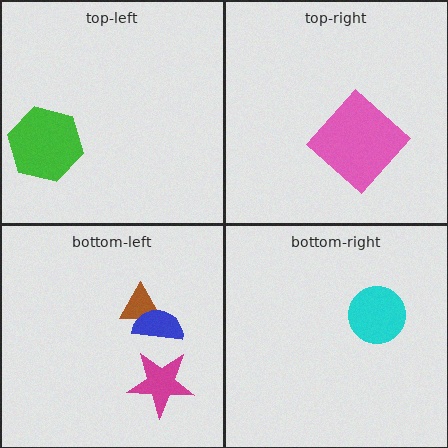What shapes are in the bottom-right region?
The cyan circle.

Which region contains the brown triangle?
The bottom-left region.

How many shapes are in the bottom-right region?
1.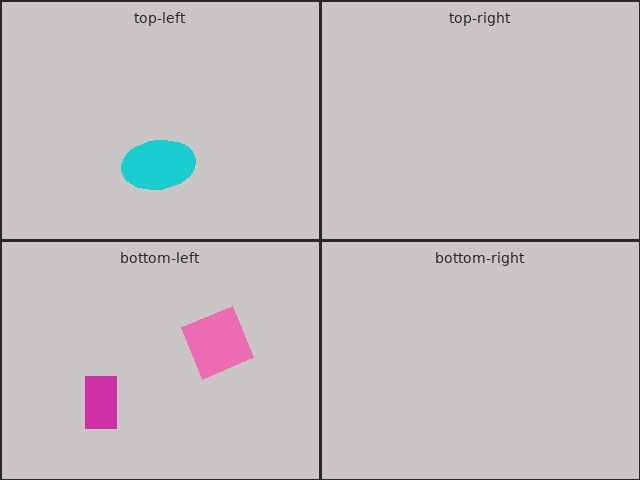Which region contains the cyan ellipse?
The top-left region.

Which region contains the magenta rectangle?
The bottom-left region.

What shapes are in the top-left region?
The cyan ellipse.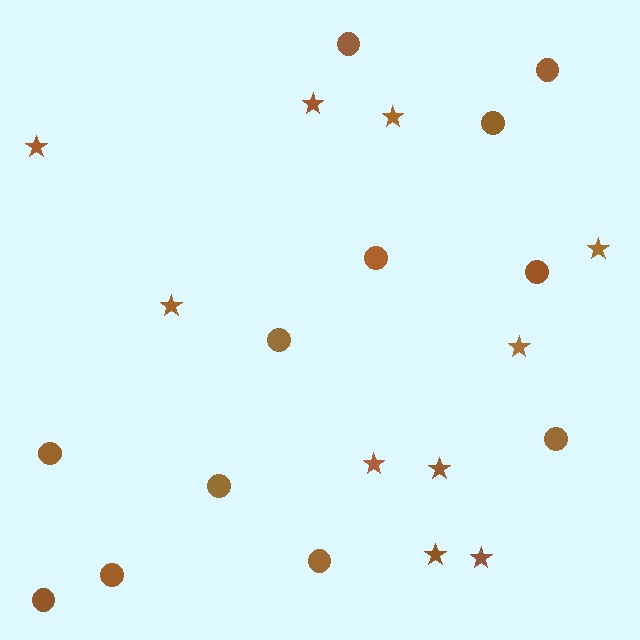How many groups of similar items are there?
There are 2 groups: one group of stars (10) and one group of circles (12).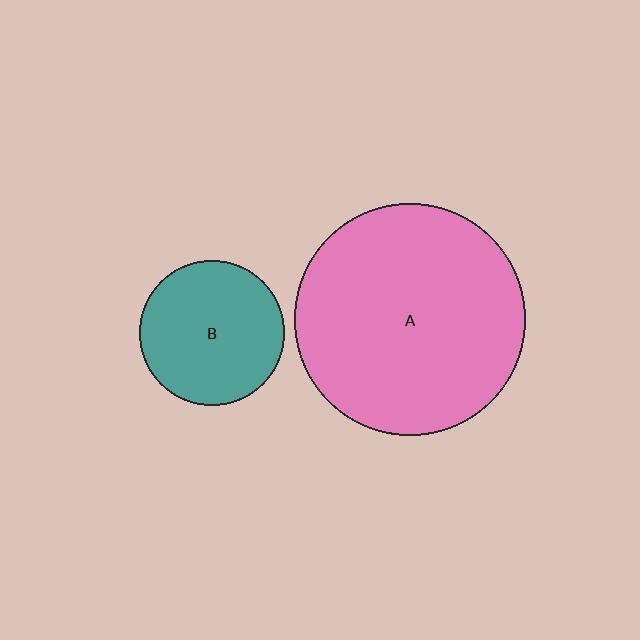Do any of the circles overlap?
No, none of the circles overlap.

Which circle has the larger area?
Circle A (pink).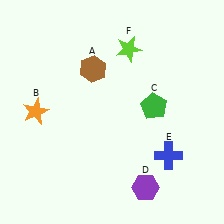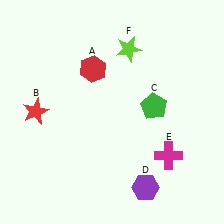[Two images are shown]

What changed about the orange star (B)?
In Image 1, B is orange. In Image 2, it changed to red.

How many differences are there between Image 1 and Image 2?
There are 3 differences between the two images.